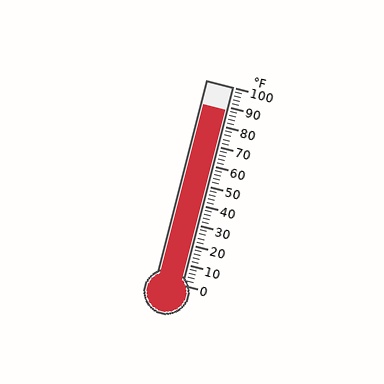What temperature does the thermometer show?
The thermometer shows approximately 88°F.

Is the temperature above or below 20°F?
The temperature is above 20°F.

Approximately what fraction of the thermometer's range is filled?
The thermometer is filled to approximately 90% of its range.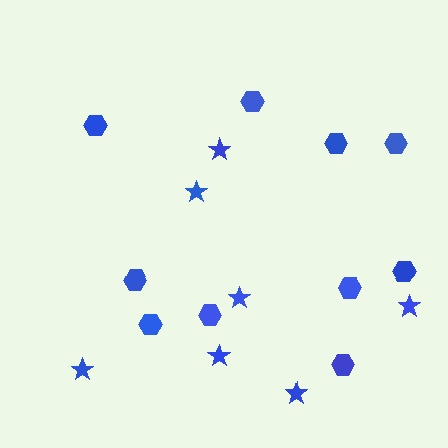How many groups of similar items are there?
There are 2 groups: one group of hexagons (10) and one group of stars (7).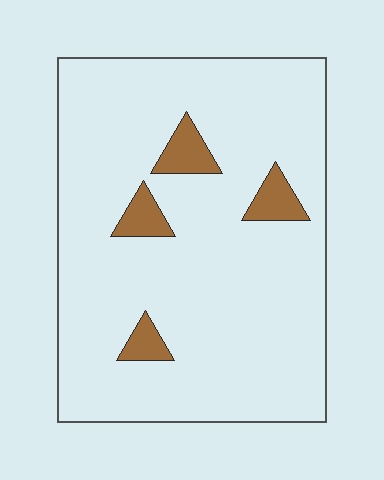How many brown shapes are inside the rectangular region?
4.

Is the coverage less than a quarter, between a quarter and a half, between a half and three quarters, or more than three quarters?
Less than a quarter.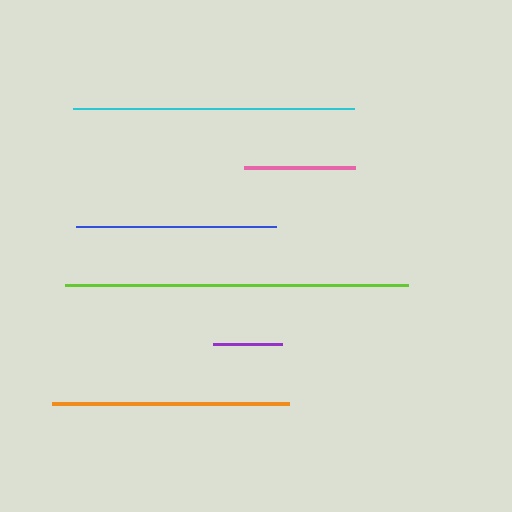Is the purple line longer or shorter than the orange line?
The orange line is longer than the purple line.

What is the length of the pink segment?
The pink segment is approximately 111 pixels long.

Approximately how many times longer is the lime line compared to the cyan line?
The lime line is approximately 1.2 times the length of the cyan line.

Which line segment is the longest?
The lime line is the longest at approximately 343 pixels.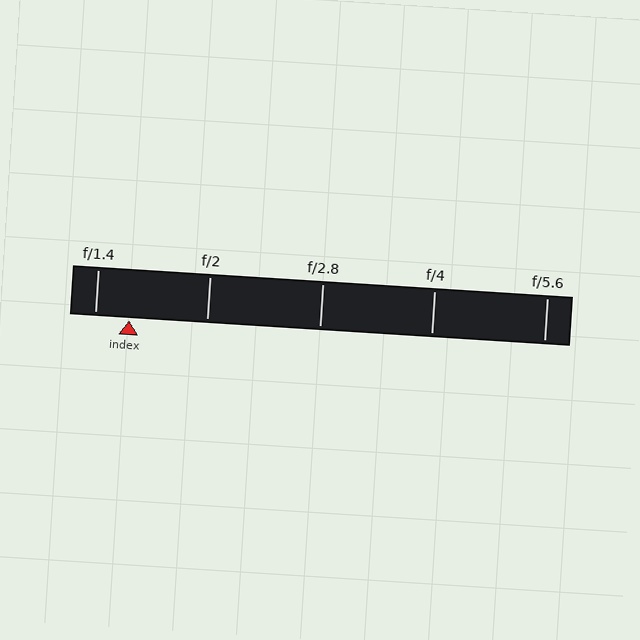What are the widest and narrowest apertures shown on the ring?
The widest aperture shown is f/1.4 and the narrowest is f/5.6.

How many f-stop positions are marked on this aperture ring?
There are 5 f-stop positions marked.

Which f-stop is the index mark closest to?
The index mark is closest to f/1.4.